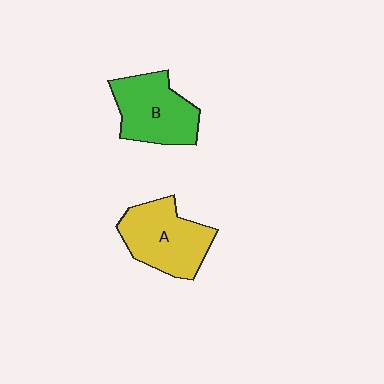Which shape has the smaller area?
Shape B (green).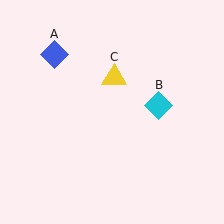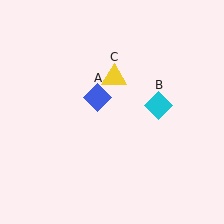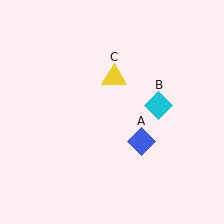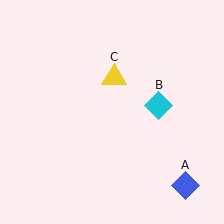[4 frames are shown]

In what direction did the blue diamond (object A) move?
The blue diamond (object A) moved down and to the right.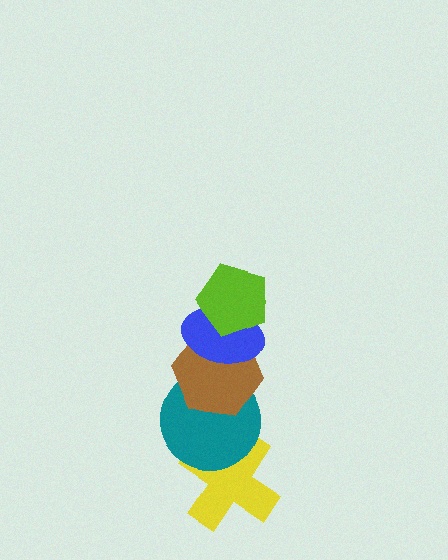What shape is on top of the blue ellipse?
The lime pentagon is on top of the blue ellipse.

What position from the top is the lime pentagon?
The lime pentagon is 1st from the top.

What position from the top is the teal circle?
The teal circle is 4th from the top.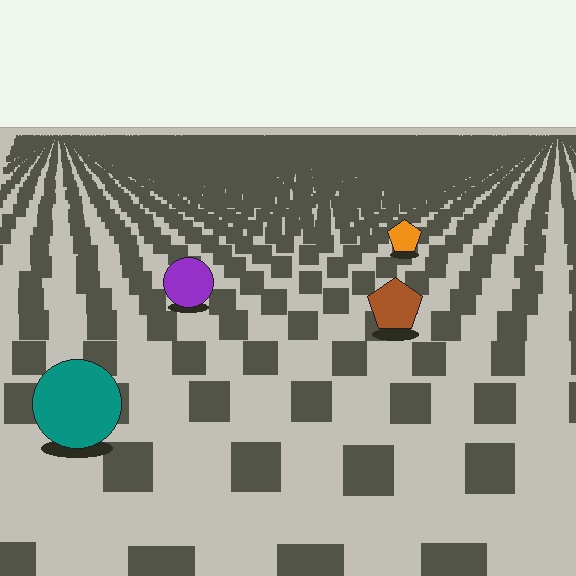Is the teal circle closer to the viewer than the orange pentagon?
Yes. The teal circle is closer — you can tell from the texture gradient: the ground texture is coarser near it.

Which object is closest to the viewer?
The teal circle is closest. The texture marks near it are larger and more spread out.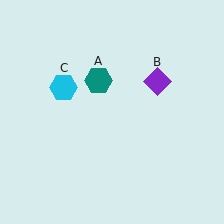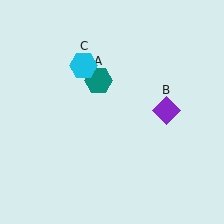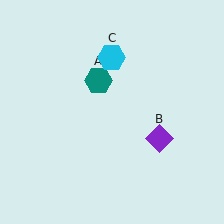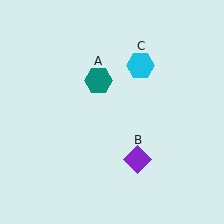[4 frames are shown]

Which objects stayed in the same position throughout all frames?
Teal hexagon (object A) remained stationary.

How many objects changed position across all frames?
2 objects changed position: purple diamond (object B), cyan hexagon (object C).